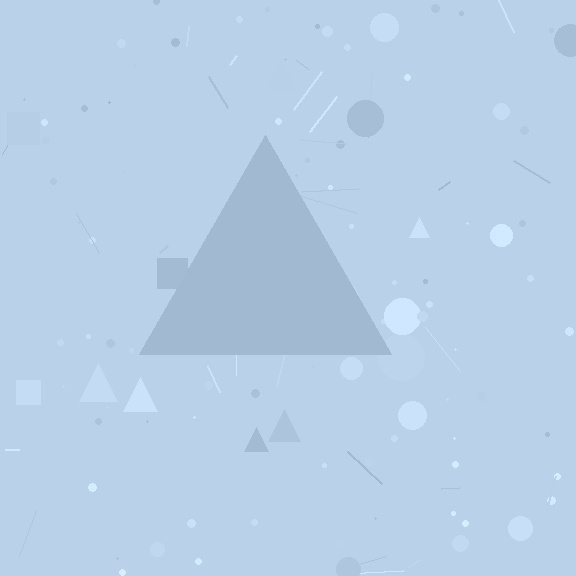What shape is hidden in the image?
A triangle is hidden in the image.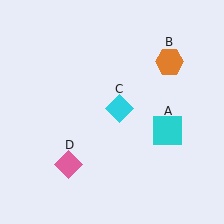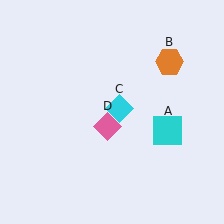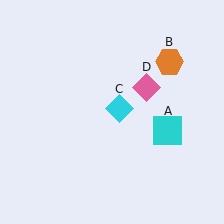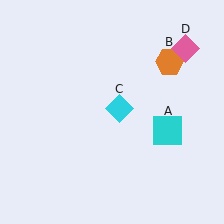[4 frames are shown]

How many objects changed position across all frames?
1 object changed position: pink diamond (object D).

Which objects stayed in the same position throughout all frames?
Cyan square (object A) and orange hexagon (object B) and cyan diamond (object C) remained stationary.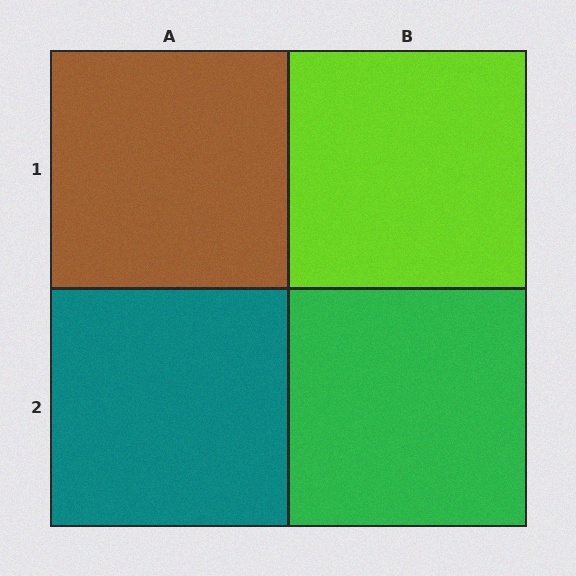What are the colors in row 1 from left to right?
Brown, lime.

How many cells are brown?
1 cell is brown.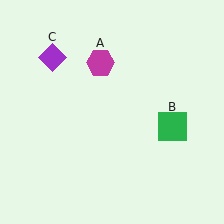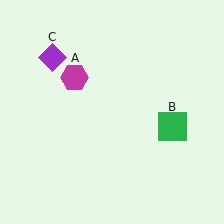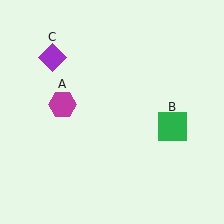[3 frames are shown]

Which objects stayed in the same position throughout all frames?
Green square (object B) and purple diamond (object C) remained stationary.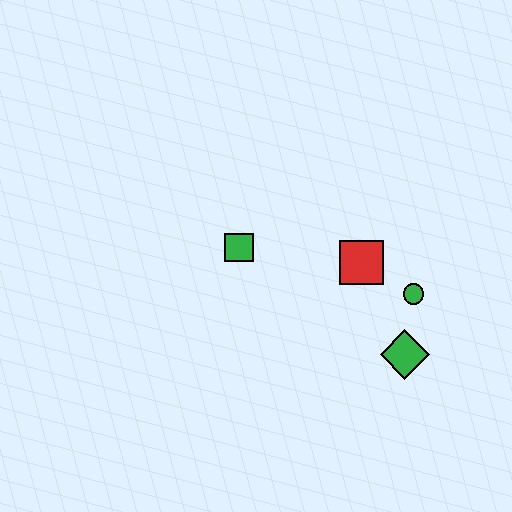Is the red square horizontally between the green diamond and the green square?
Yes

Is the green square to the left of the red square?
Yes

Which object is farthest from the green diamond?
The green square is farthest from the green diamond.